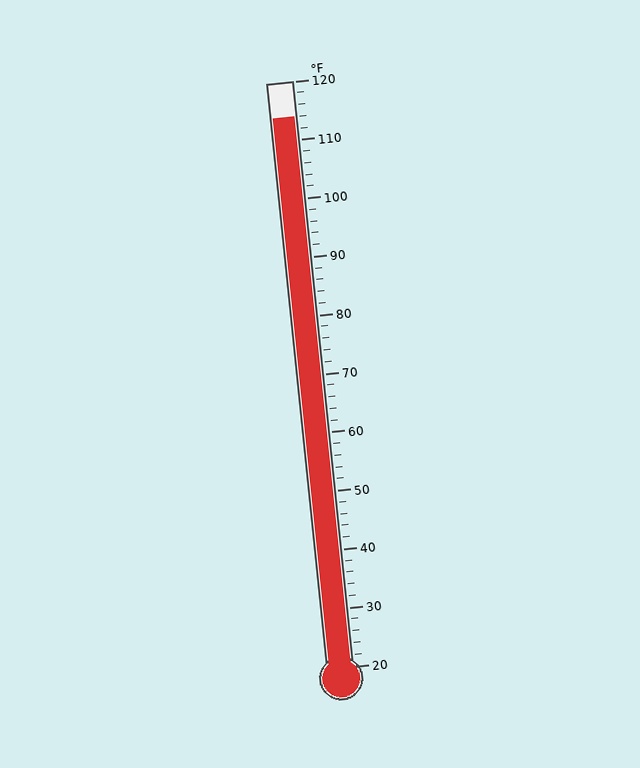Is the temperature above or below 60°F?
The temperature is above 60°F.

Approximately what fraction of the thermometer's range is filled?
The thermometer is filled to approximately 95% of its range.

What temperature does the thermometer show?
The thermometer shows approximately 114°F.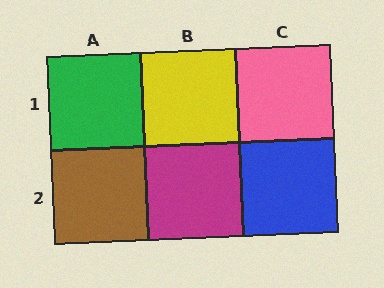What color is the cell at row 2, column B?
Magenta.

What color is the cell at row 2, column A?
Brown.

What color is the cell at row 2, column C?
Blue.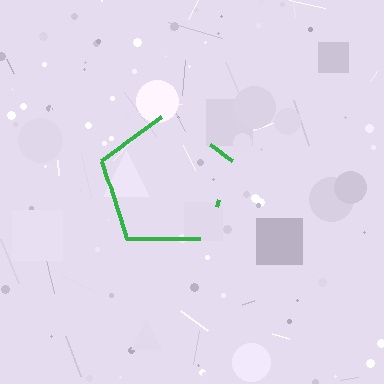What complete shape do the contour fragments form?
The contour fragments form a pentagon.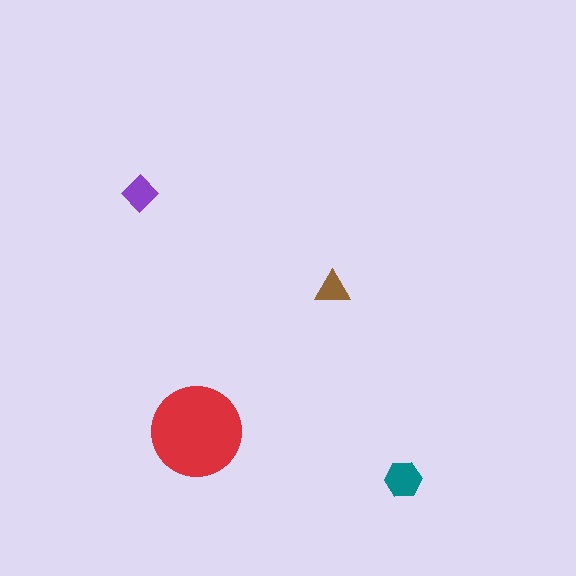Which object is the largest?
The red circle.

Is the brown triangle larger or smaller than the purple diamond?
Smaller.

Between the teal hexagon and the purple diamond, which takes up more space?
The teal hexagon.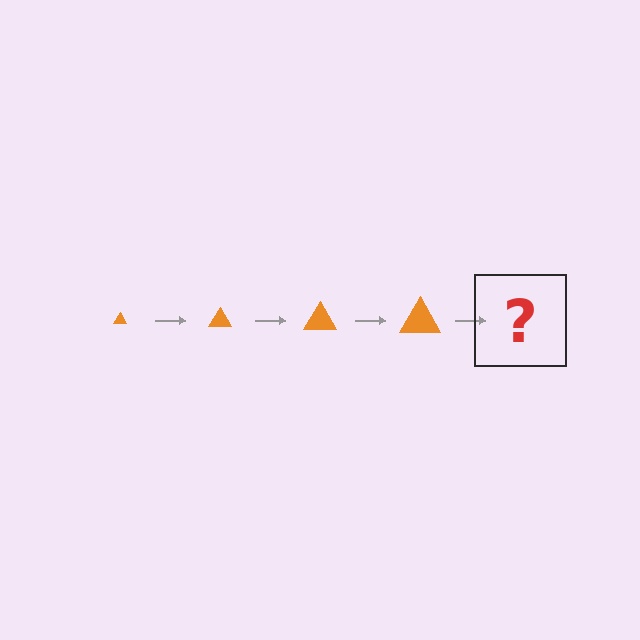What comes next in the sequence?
The next element should be an orange triangle, larger than the previous one.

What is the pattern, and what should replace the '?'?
The pattern is that the triangle gets progressively larger each step. The '?' should be an orange triangle, larger than the previous one.